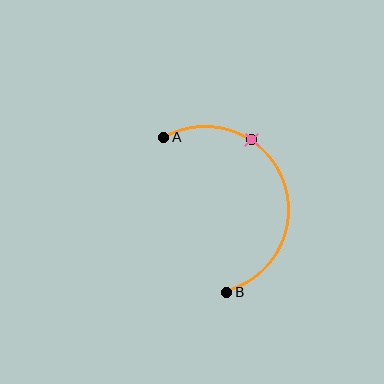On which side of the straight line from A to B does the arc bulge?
The arc bulges to the right of the straight line connecting A and B.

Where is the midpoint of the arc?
The arc midpoint is the point on the curve farthest from the straight line joining A and B. It sits to the right of that line.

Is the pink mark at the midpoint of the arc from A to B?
No. The pink mark lies on the arc but is closer to endpoint A. The arc midpoint would be at the point on the curve equidistant along the arc from both A and B.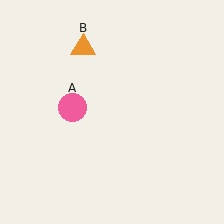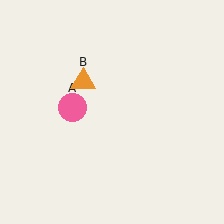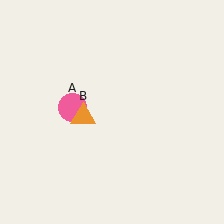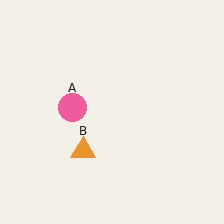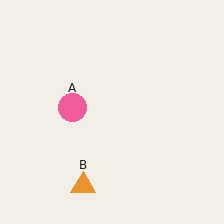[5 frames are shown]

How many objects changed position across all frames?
1 object changed position: orange triangle (object B).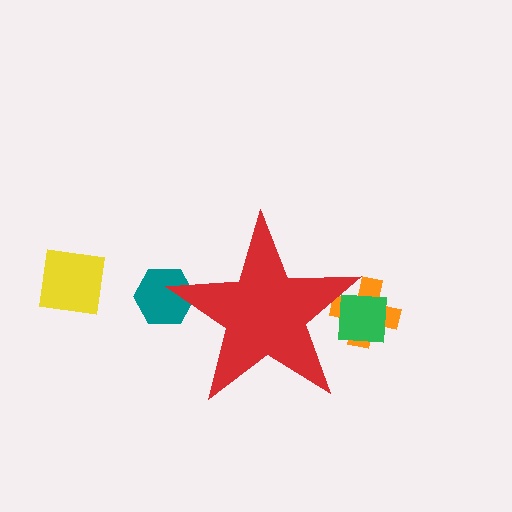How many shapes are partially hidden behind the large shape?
3 shapes are partially hidden.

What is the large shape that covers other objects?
A red star.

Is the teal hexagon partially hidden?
Yes, the teal hexagon is partially hidden behind the red star.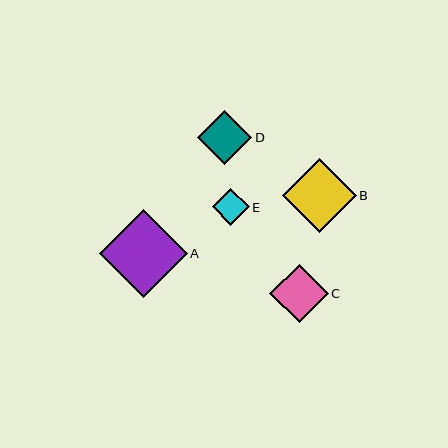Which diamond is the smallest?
Diamond E is the smallest with a size of approximately 37 pixels.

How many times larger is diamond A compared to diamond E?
Diamond A is approximately 2.4 times the size of diamond E.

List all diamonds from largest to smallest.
From largest to smallest: A, B, C, D, E.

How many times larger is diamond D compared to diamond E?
Diamond D is approximately 1.5 times the size of diamond E.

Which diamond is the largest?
Diamond A is the largest with a size of approximately 88 pixels.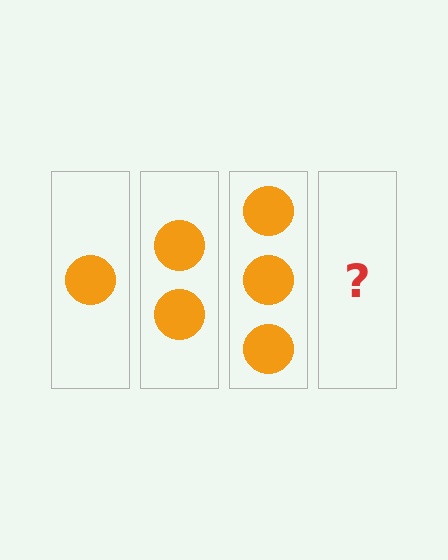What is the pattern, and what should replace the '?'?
The pattern is that each step adds one more circle. The '?' should be 4 circles.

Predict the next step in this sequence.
The next step is 4 circles.